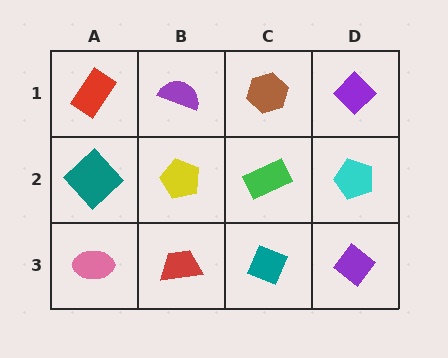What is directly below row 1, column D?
A cyan pentagon.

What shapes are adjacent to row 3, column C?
A green rectangle (row 2, column C), a red trapezoid (row 3, column B), a purple diamond (row 3, column D).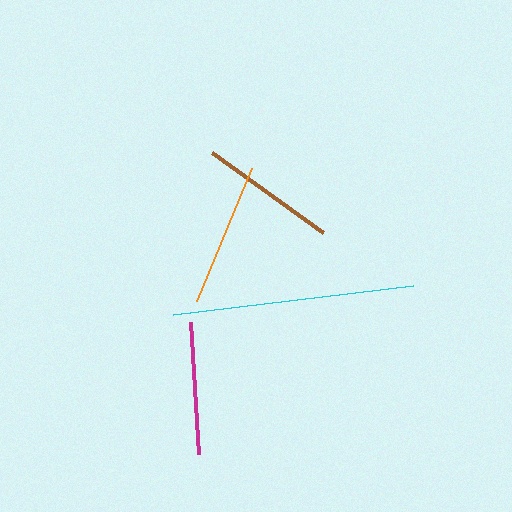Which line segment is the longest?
The cyan line is the longest at approximately 242 pixels.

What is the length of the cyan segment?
The cyan segment is approximately 242 pixels long.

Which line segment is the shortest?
The magenta line is the shortest at approximately 133 pixels.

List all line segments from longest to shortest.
From longest to shortest: cyan, orange, brown, magenta.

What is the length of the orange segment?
The orange segment is approximately 144 pixels long.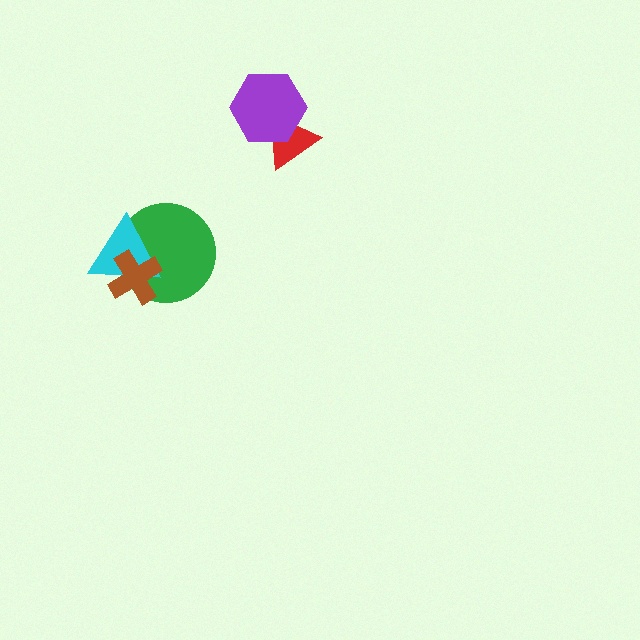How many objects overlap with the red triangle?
1 object overlaps with the red triangle.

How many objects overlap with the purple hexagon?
1 object overlaps with the purple hexagon.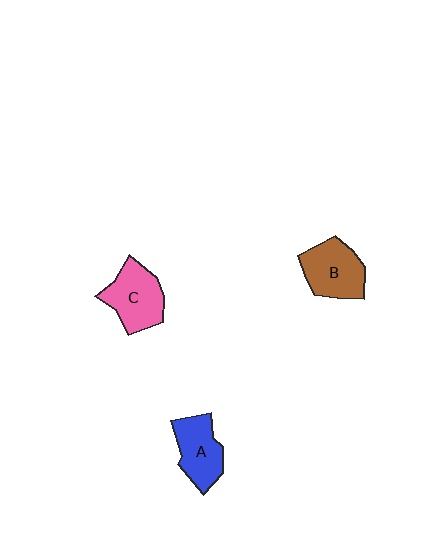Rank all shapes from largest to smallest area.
From largest to smallest: C (pink), B (brown), A (blue).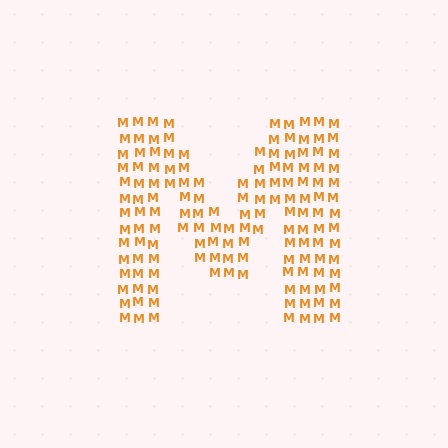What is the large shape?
The large shape is the letter M.